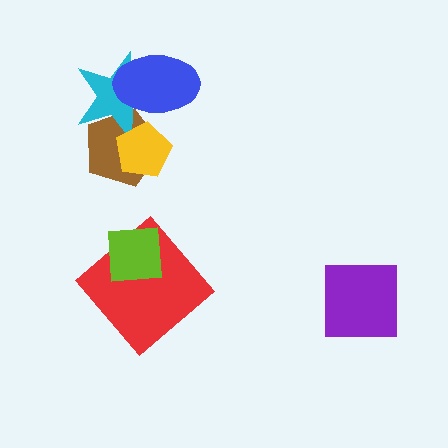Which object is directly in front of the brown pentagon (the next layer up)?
The cyan star is directly in front of the brown pentagon.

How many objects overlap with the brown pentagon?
3 objects overlap with the brown pentagon.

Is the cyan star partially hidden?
Yes, it is partially covered by another shape.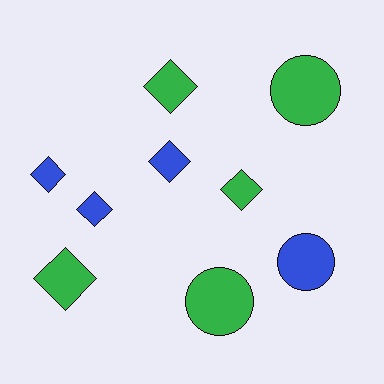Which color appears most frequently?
Green, with 5 objects.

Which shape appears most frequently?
Diamond, with 6 objects.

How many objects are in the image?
There are 9 objects.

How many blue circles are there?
There is 1 blue circle.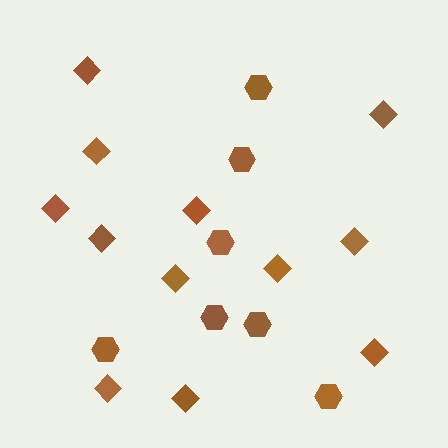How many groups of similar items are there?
There are 2 groups: one group of diamonds (12) and one group of hexagons (7).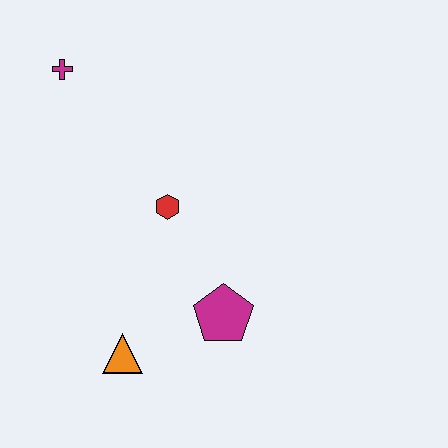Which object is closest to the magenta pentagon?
The orange triangle is closest to the magenta pentagon.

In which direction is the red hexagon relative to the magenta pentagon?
The red hexagon is above the magenta pentagon.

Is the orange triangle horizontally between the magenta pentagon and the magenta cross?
Yes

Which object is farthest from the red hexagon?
The magenta cross is farthest from the red hexagon.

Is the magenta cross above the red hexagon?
Yes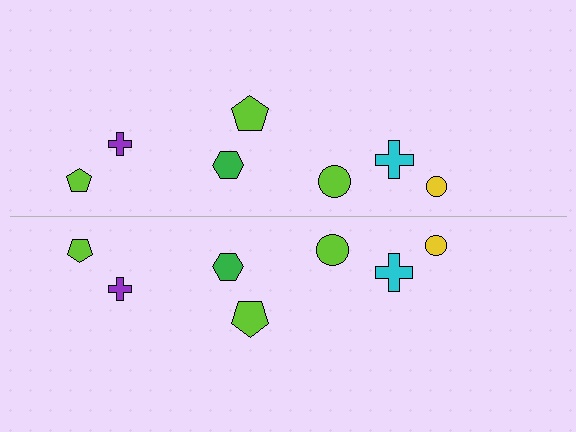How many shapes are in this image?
There are 14 shapes in this image.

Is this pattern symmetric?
Yes, this pattern has bilateral (reflection) symmetry.